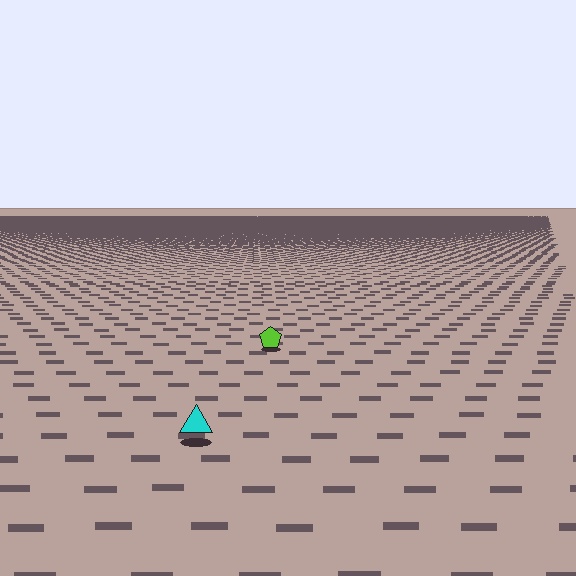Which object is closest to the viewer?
The cyan triangle is closest. The texture marks near it are larger and more spread out.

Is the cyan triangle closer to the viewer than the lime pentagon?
Yes. The cyan triangle is closer — you can tell from the texture gradient: the ground texture is coarser near it.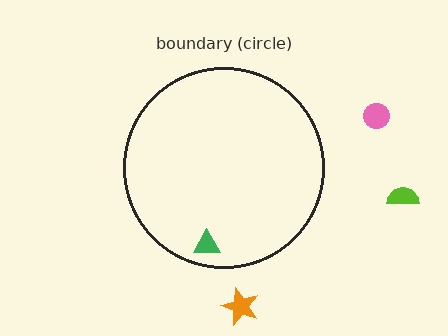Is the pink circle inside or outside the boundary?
Outside.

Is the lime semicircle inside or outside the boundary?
Outside.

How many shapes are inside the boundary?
1 inside, 3 outside.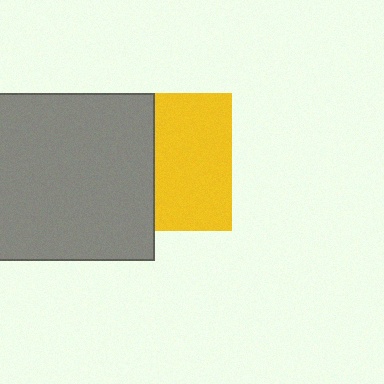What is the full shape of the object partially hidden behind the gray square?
The partially hidden object is a yellow square.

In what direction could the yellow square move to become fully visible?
The yellow square could move right. That would shift it out from behind the gray square entirely.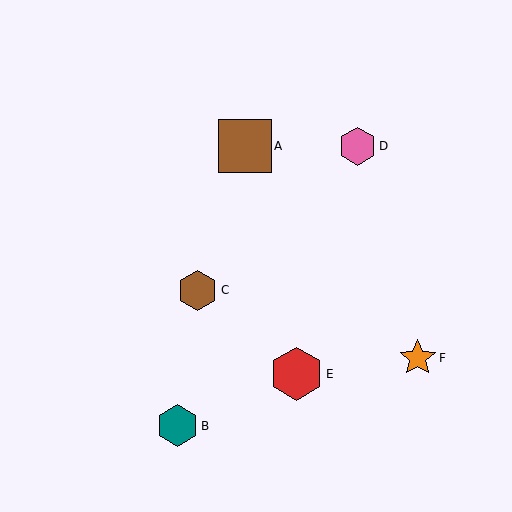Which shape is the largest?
The red hexagon (labeled E) is the largest.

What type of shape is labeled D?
Shape D is a pink hexagon.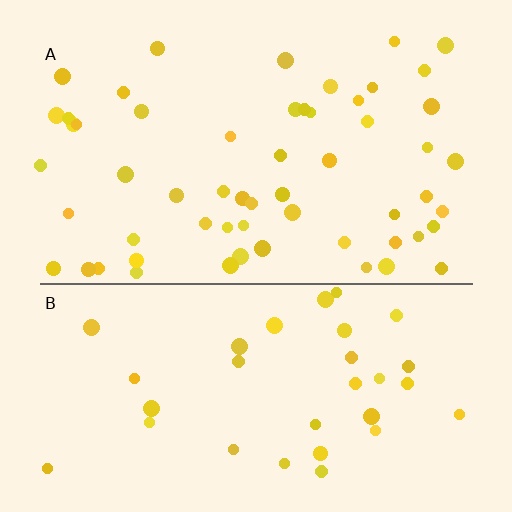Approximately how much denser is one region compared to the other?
Approximately 1.7× — region A over region B.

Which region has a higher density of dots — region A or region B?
A (the top).